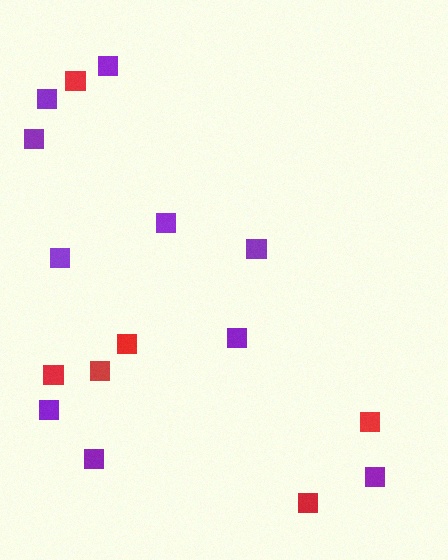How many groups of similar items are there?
There are 2 groups: one group of red squares (6) and one group of purple squares (10).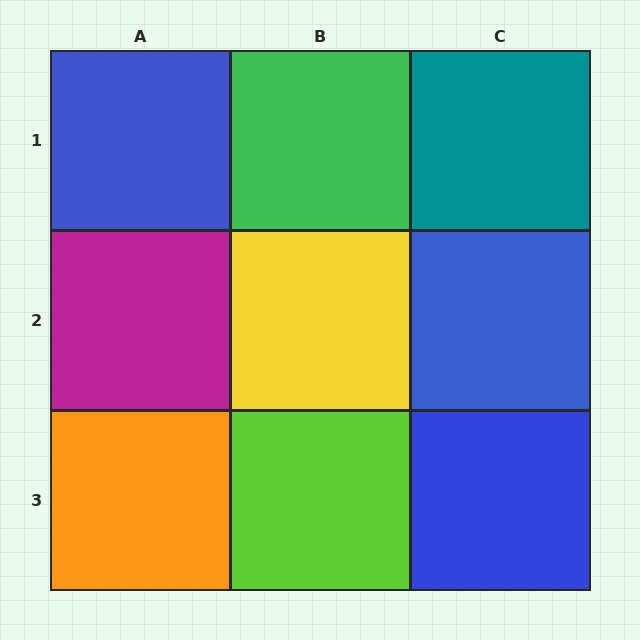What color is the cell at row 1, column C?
Teal.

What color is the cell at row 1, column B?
Green.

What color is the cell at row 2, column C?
Blue.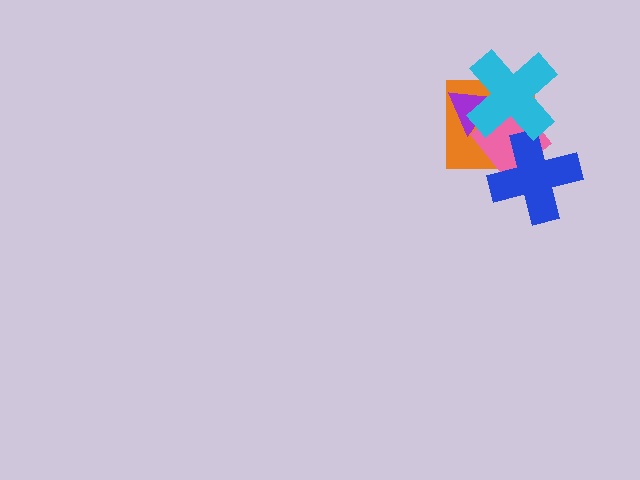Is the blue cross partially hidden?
No, no other shape covers it.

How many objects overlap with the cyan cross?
3 objects overlap with the cyan cross.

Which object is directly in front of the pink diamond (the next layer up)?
The blue cross is directly in front of the pink diamond.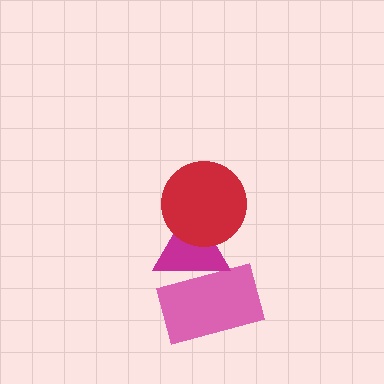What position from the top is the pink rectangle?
The pink rectangle is 3rd from the top.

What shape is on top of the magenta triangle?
The red circle is on top of the magenta triangle.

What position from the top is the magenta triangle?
The magenta triangle is 2nd from the top.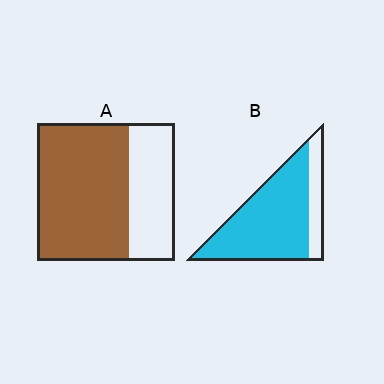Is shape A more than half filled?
Yes.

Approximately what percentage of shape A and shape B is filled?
A is approximately 65% and B is approximately 80%.